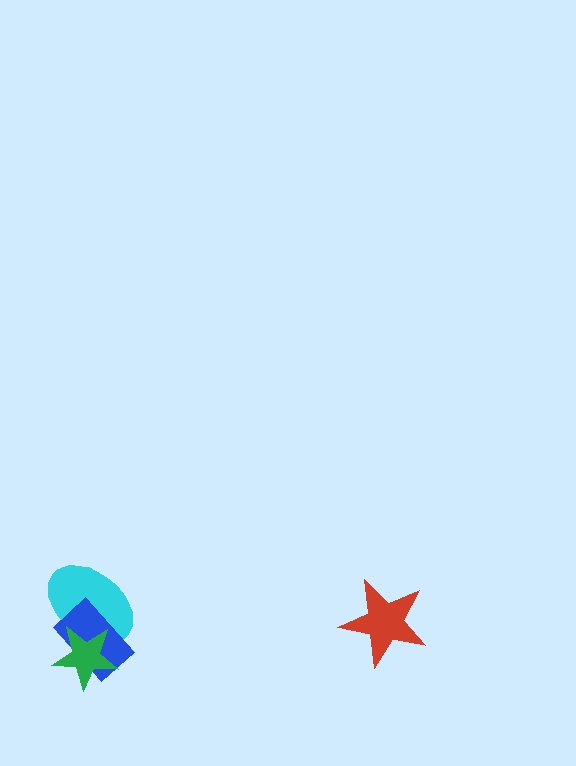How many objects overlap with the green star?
2 objects overlap with the green star.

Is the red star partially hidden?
No, no other shape covers it.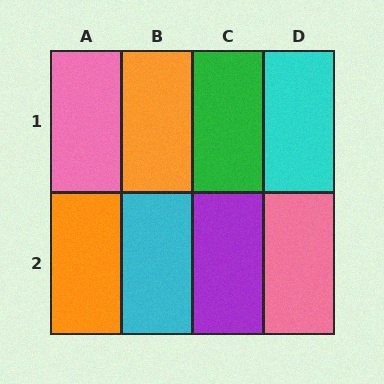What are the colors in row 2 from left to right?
Orange, cyan, purple, pink.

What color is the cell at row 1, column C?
Green.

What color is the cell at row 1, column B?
Orange.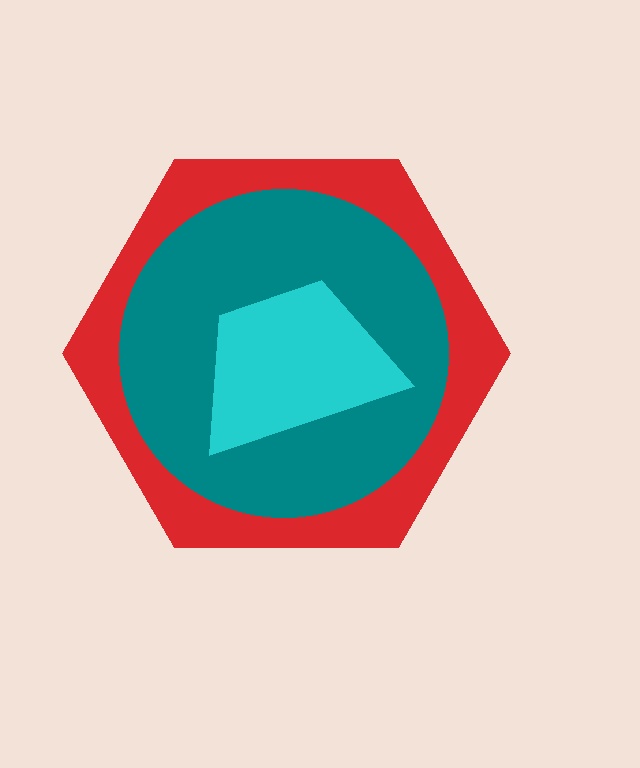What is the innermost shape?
The cyan trapezoid.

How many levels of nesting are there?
3.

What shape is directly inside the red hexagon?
The teal circle.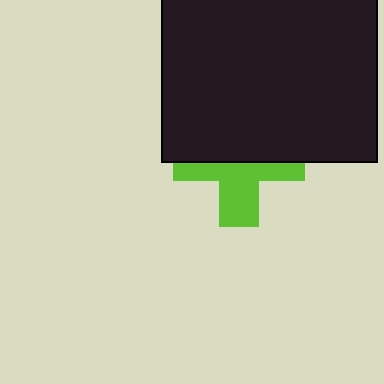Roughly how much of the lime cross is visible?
About half of it is visible (roughly 47%).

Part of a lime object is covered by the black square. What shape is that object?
It is a cross.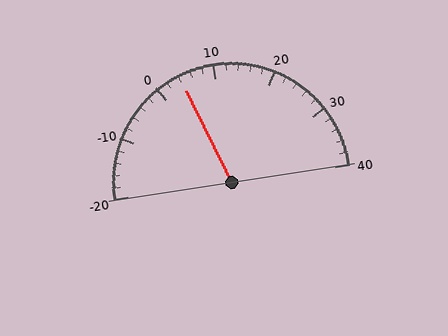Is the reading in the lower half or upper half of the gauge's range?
The reading is in the lower half of the range (-20 to 40).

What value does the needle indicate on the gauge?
The needle indicates approximately 4.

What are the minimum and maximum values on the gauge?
The gauge ranges from -20 to 40.